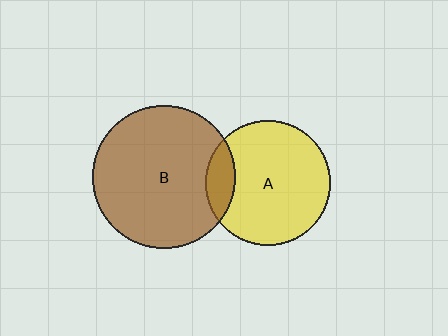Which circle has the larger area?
Circle B (brown).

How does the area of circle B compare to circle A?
Approximately 1.3 times.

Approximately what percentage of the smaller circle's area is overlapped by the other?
Approximately 15%.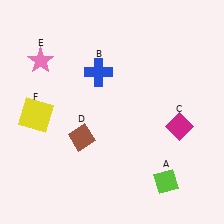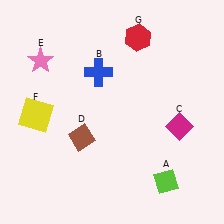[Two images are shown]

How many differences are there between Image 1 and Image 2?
There is 1 difference between the two images.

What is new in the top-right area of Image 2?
A red hexagon (G) was added in the top-right area of Image 2.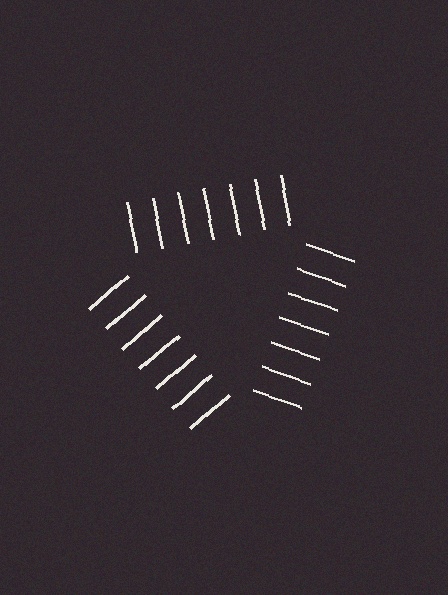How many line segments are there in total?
21 — 7 along each of the 3 edges.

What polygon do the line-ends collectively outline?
An illusory triangle — the line segments terminate on its edges but no continuous stroke is drawn.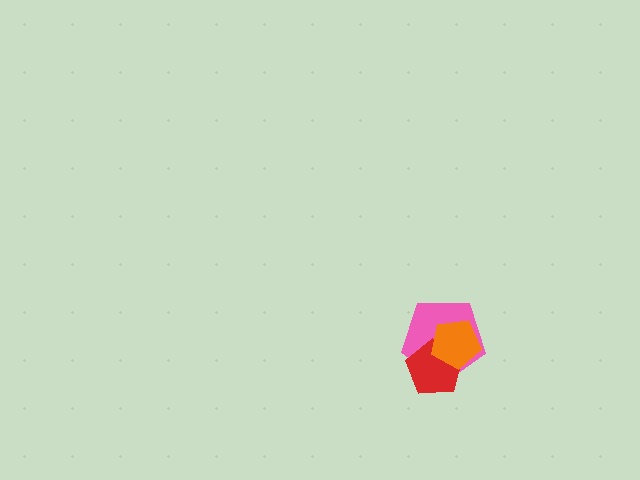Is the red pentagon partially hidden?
Yes, it is partially covered by another shape.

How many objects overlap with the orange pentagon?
2 objects overlap with the orange pentagon.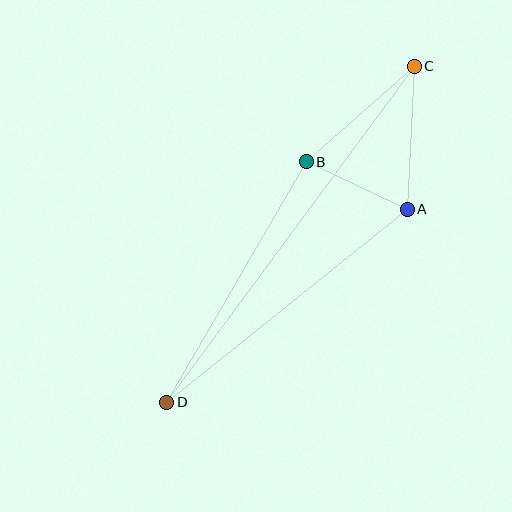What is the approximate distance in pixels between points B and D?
The distance between B and D is approximately 278 pixels.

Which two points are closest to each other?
Points A and B are closest to each other.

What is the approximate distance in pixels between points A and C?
The distance between A and C is approximately 143 pixels.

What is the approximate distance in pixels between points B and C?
The distance between B and C is approximately 144 pixels.